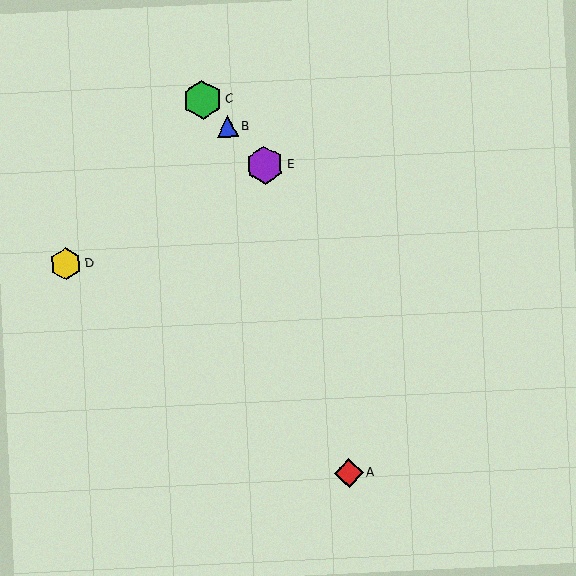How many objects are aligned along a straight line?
3 objects (B, C, E) are aligned along a straight line.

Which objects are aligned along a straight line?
Objects B, C, E are aligned along a straight line.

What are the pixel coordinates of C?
Object C is at (202, 100).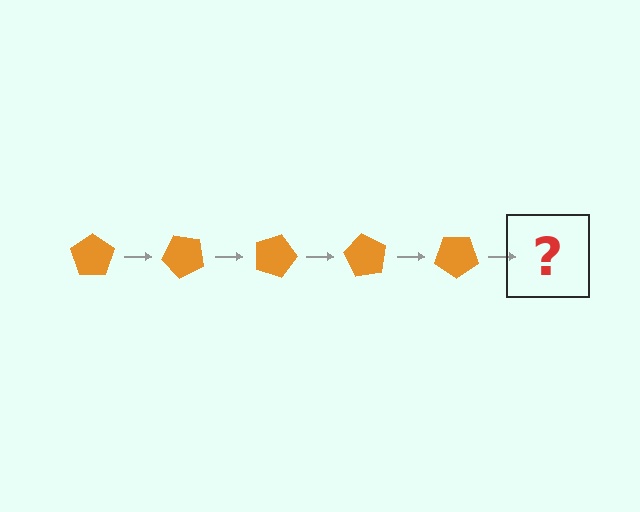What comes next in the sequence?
The next element should be an orange pentagon rotated 225 degrees.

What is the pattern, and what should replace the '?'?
The pattern is that the pentagon rotates 45 degrees each step. The '?' should be an orange pentagon rotated 225 degrees.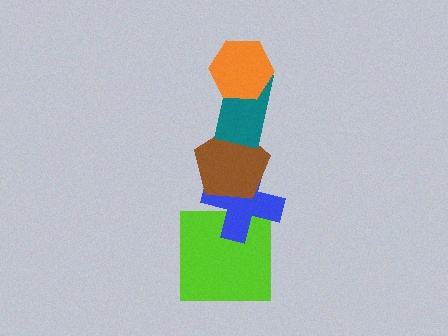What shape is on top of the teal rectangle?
The orange hexagon is on top of the teal rectangle.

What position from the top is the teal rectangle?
The teal rectangle is 2nd from the top.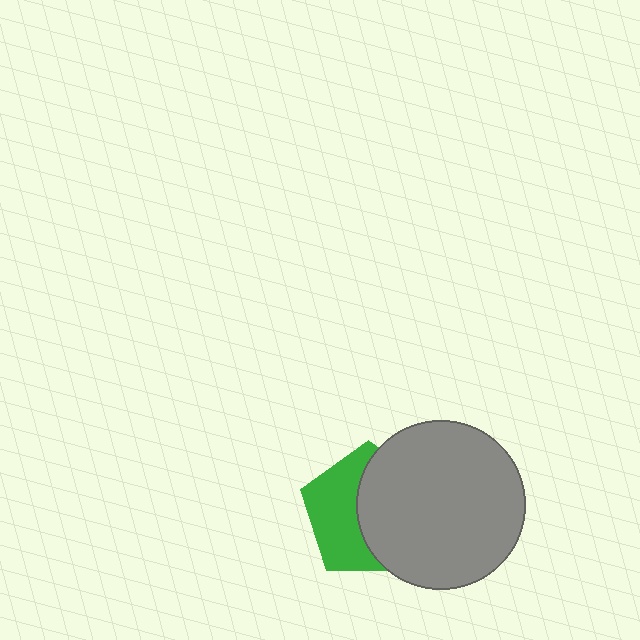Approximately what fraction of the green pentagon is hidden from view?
Roughly 54% of the green pentagon is hidden behind the gray circle.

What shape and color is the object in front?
The object in front is a gray circle.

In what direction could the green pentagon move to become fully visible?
The green pentagon could move left. That would shift it out from behind the gray circle entirely.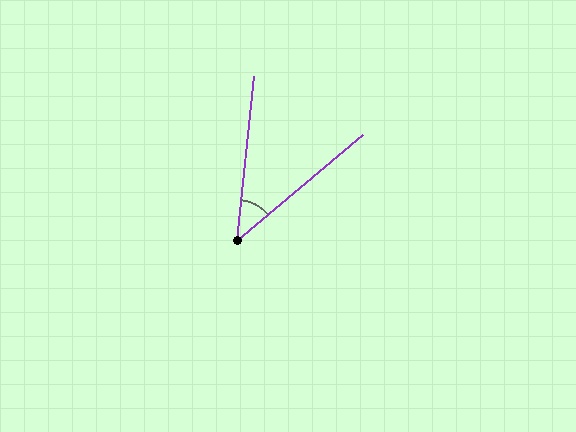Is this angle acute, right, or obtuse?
It is acute.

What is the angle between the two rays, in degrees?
Approximately 44 degrees.